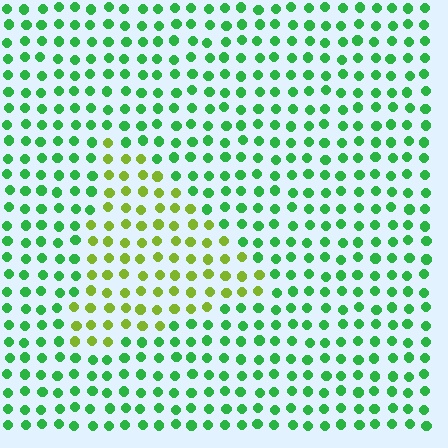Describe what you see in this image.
The image is filled with small green elements in a uniform arrangement. A triangle-shaped region is visible where the elements are tinted to a slightly different hue, forming a subtle color boundary.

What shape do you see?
I see a triangle.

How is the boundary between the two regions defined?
The boundary is defined purely by a slight shift in hue (about 47 degrees). Spacing, size, and orientation are identical on both sides.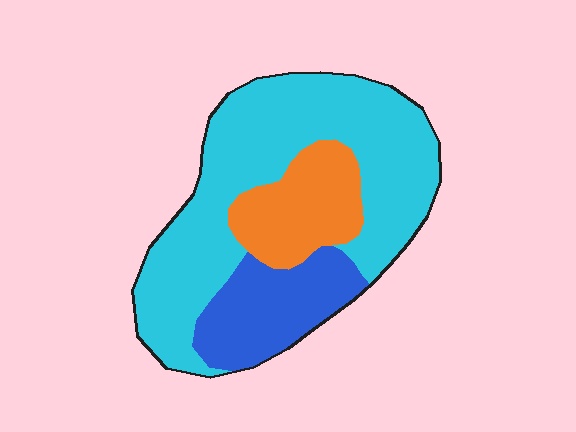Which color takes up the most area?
Cyan, at roughly 60%.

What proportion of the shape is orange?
Orange takes up about one fifth (1/5) of the shape.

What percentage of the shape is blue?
Blue covers 21% of the shape.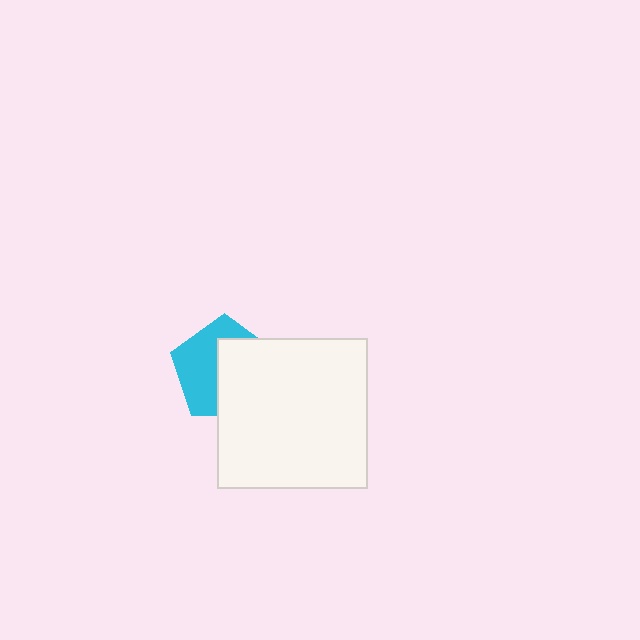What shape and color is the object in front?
The object in front is a white square.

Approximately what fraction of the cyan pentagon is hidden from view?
Roughly 52% of the cyan pentagon is hidden behind the white square.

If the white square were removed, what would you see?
You would see the complete cyan pentagon.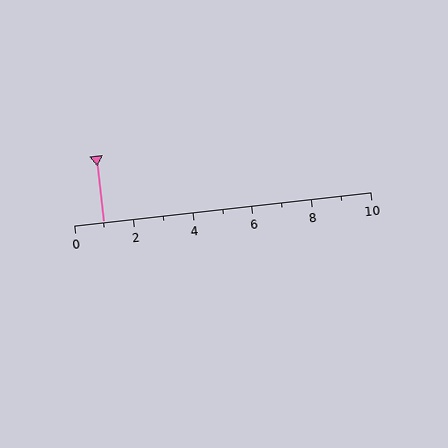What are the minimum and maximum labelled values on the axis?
The axis runs from 0 to 10.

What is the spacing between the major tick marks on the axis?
The major ticks are spaced 2 apart.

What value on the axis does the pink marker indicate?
The marker indicates approximately 1.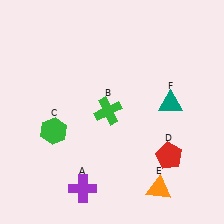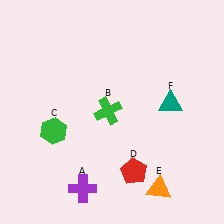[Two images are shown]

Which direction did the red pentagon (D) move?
The red pentagon (D) moved left.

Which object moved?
The red pentagon (D) moved left.